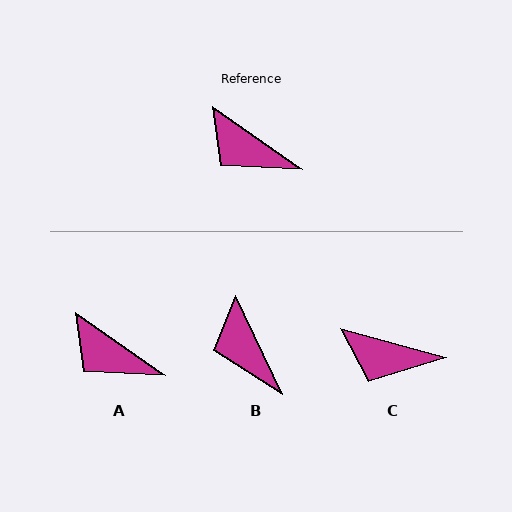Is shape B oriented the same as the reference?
No, it is off by about 30 degrees.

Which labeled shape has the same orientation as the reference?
A.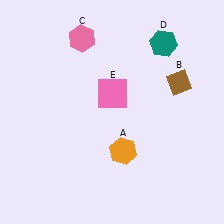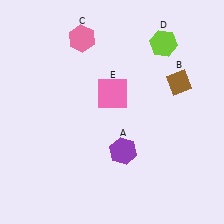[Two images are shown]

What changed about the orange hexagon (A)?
In Image 1, A is orange. In Image 2, it changed to purple.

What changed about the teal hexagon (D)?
In Image 1, D is teal. In Image 2, it changed to lime.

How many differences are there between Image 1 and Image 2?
There are 2 differences between the two images.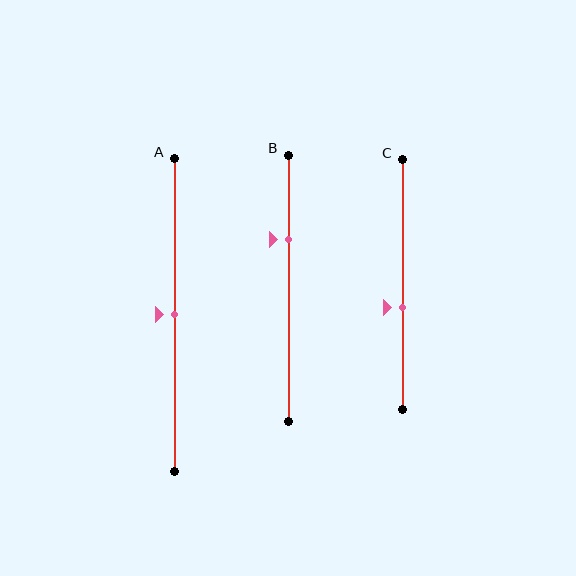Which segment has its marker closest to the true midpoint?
Segment A has its marker closest to the true midpoint.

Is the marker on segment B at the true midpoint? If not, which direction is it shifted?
No, the marker on segment B is shifted upward by about 19% of the segment length.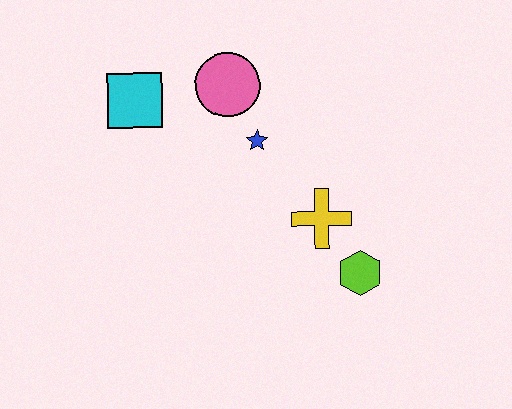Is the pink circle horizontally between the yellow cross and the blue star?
No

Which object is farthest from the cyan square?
The lime hexagon is farthest from the cyan square.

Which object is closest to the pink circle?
The blue star is closest to the pink circle.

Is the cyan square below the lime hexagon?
No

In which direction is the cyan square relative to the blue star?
The cyan square is to the left of the blue star.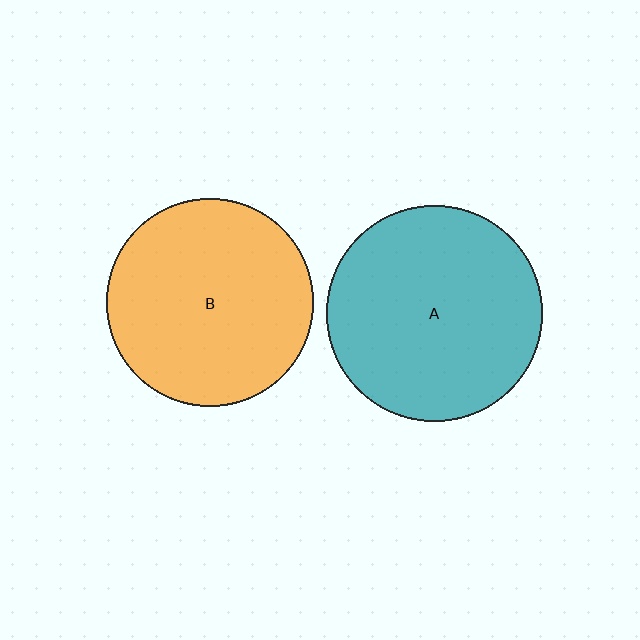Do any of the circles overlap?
No, none of the circles overlap.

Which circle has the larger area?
Circle A (teal).